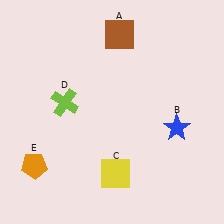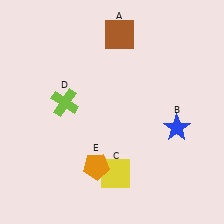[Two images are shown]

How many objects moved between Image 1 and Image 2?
1 object moved between the two images.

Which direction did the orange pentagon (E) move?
The orange pentagon (E) moved right.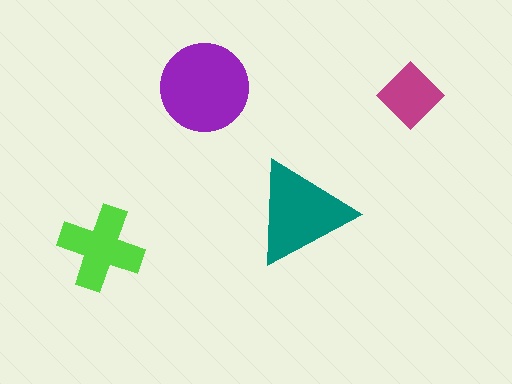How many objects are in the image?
There are 4 objects in the image.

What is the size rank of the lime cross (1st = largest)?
3rd.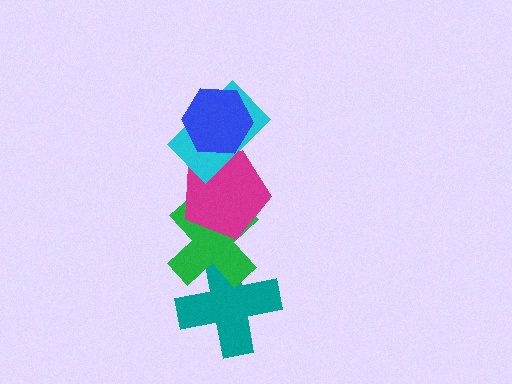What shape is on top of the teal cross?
The green cross is on top of the teal cross.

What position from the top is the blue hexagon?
The blue hexagon is 1st from the top.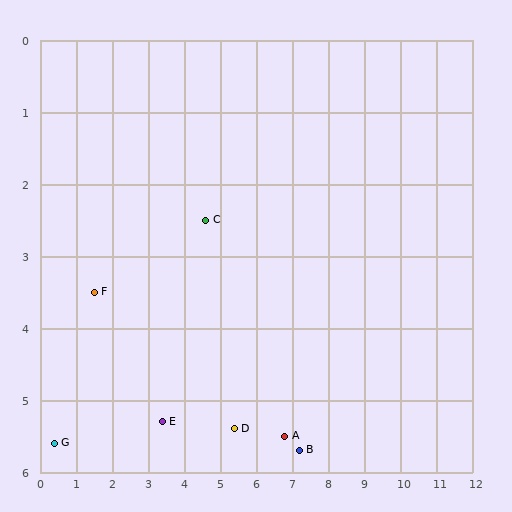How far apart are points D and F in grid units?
Points D and F are about 4.3 grid units apart.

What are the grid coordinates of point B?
Point B is at approximately (7.2, 5.7).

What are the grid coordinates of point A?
Point A is at approximately (6.8, 5.5).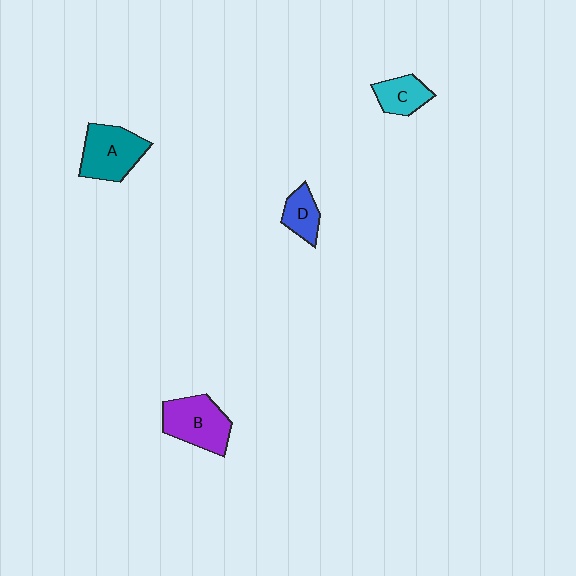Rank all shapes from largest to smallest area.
From largest to smallest: A (teal), B (purple), C (cyan), D (blue).